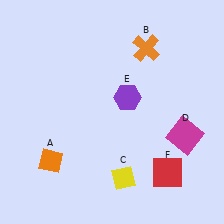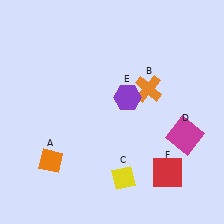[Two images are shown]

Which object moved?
The orange cross (B) moved down.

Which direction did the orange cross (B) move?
The orange cross (B) moved down.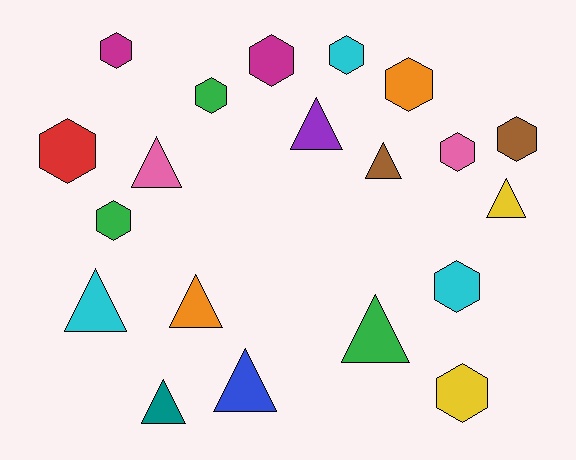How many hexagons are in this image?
There are 11 hexagons.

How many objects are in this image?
There are 20 objects.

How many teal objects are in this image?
There is 1 teal object.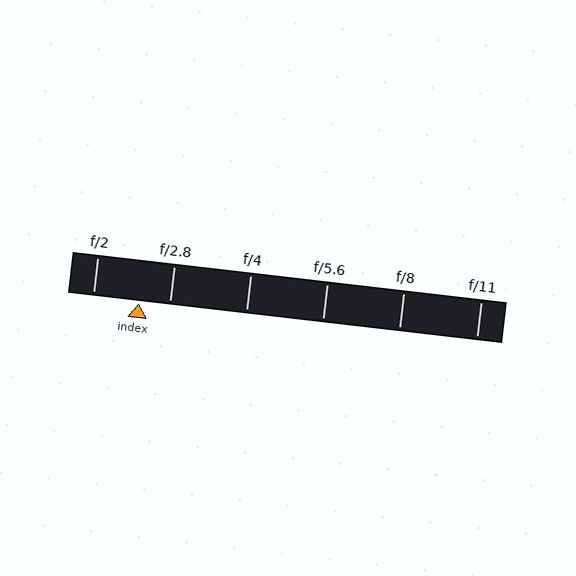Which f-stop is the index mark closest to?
The index mark is closest to f/2.8.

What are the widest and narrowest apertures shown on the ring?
The widest aperture shown is f/2 and the narrowest is f/11.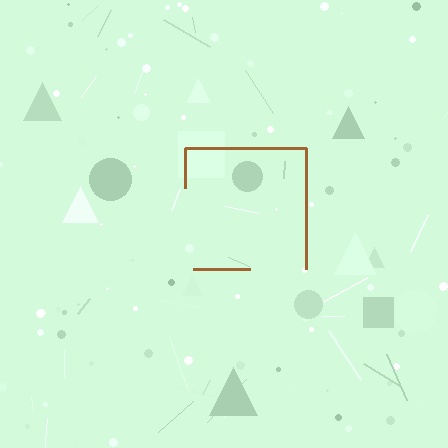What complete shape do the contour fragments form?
The contour fragments form a square.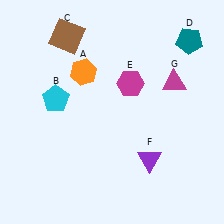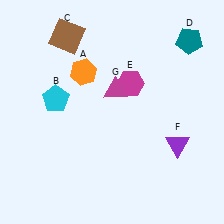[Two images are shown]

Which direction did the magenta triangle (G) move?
The magenta triangle (G) moved left.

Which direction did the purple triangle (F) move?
The purple triangle (F) moved right.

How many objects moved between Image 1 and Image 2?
2 objects moved between the two images.